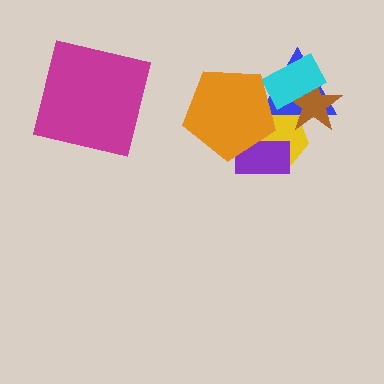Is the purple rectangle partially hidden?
Yes, it is partially covered by another shape.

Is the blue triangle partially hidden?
Yes, it is partially covered by another shape.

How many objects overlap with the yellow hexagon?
4 objects overlap with the yellow hexagon.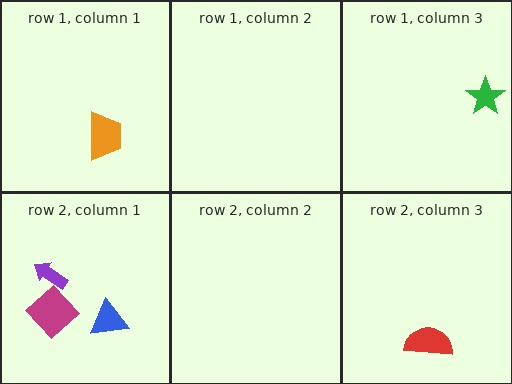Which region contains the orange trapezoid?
The row 1, column 1 region.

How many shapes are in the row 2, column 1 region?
3.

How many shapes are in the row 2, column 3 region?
1.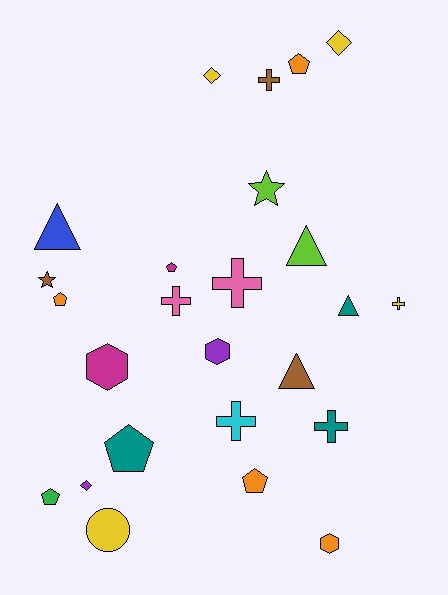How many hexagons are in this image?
There are 3 hexagons.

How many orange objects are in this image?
There are 4 orange objects.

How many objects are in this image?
There are 25 objects.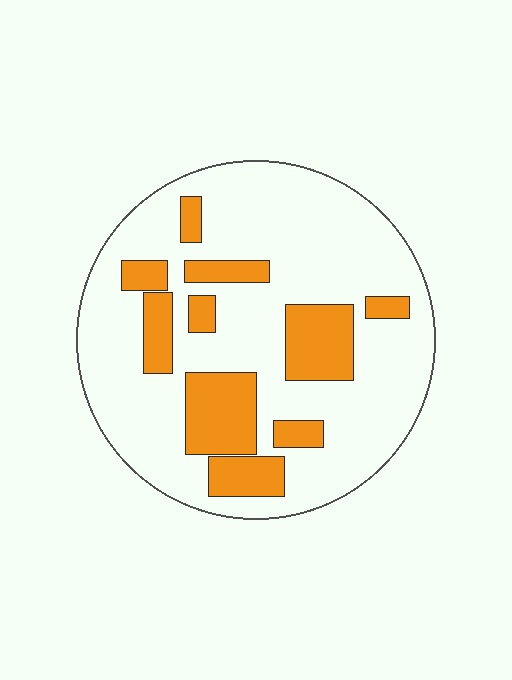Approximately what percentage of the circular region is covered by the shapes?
Approximately 25%.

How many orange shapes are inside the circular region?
10.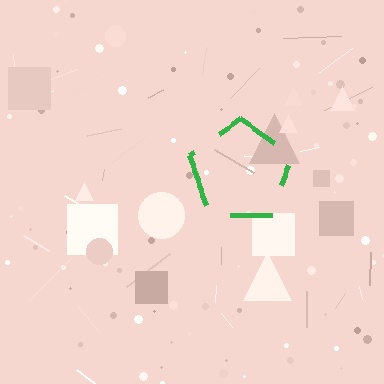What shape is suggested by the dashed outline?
The dashed outline suggests a pentagon.